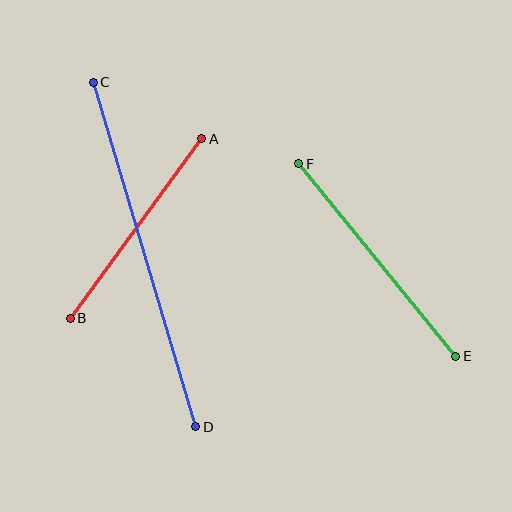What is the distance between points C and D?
The distance is approximately 359 pixels.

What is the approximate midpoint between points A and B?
The midpoint is at approximately (136, 229) pixels.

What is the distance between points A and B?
The distance is approximately 223 pixels.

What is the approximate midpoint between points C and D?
The midpoint is at approximately (144, 255) pixels.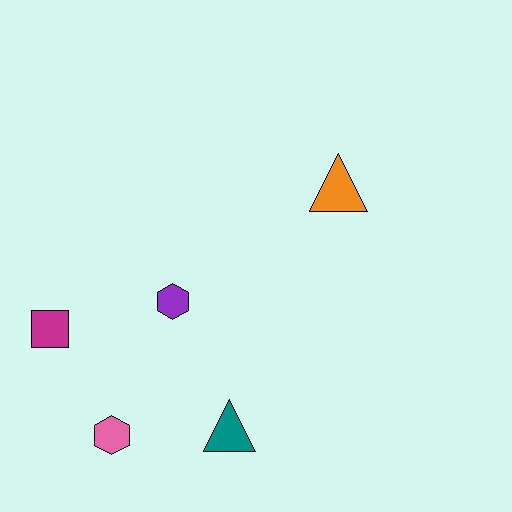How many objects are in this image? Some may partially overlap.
There are 5 objects.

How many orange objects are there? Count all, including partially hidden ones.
There is 1 orange object.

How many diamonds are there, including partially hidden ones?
There are no diamonds.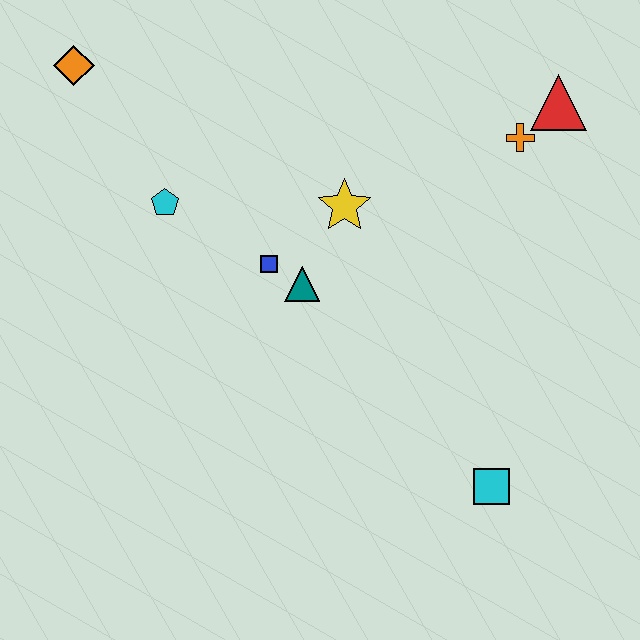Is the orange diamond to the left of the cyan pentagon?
Yes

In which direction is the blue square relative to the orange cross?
The blue square is to the left of the orange cross.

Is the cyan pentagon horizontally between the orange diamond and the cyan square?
Yes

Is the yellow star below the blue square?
No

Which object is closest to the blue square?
The teal triangle is closest to the blue square.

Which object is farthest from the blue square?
The red triangle is farthest from the blue square.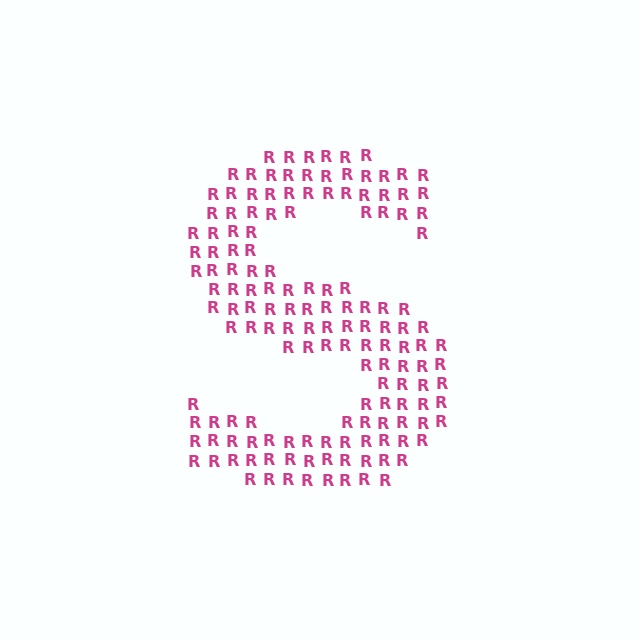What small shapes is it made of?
It is made of small letter R's.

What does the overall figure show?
The overall figure shows the letter S.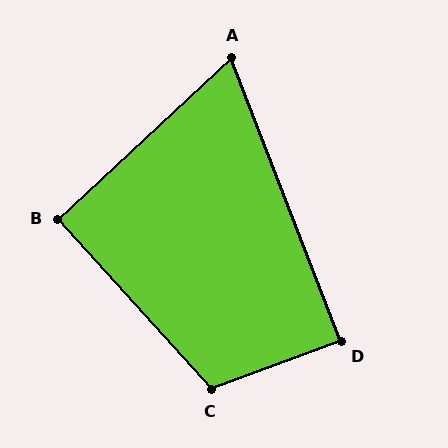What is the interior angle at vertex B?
Approximately 91 degrees (approximately right).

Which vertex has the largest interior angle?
C, at approximately 112 degrees.